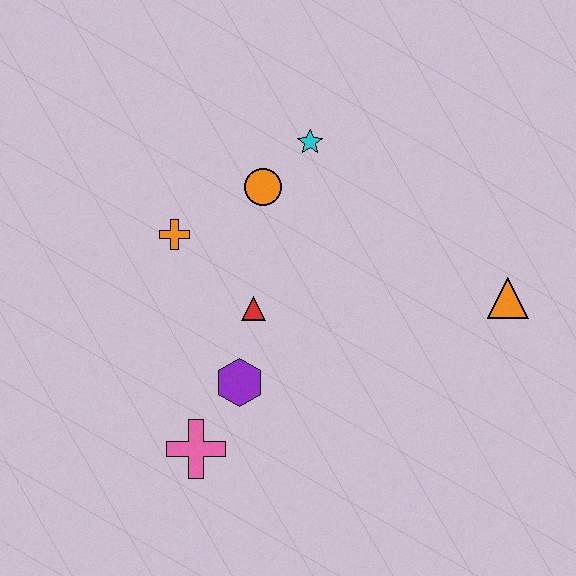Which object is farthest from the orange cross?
The orange triangle is farthest from the orange cross.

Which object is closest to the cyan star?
The orange circle is closest to the cyan star.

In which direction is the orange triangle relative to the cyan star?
The orange triangle is to the right of the cyan star.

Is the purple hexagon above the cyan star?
No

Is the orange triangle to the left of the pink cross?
No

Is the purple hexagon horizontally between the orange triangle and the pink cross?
Yes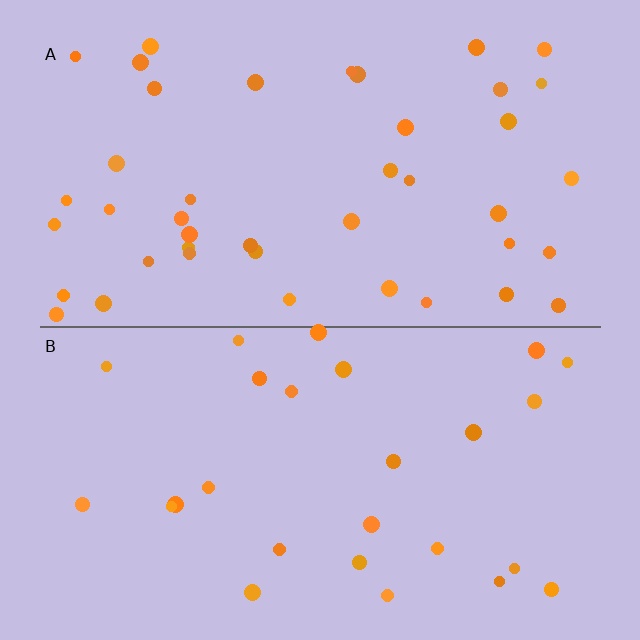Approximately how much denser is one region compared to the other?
Approximately 1.6× — region A over region B.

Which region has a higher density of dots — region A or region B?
A (the top).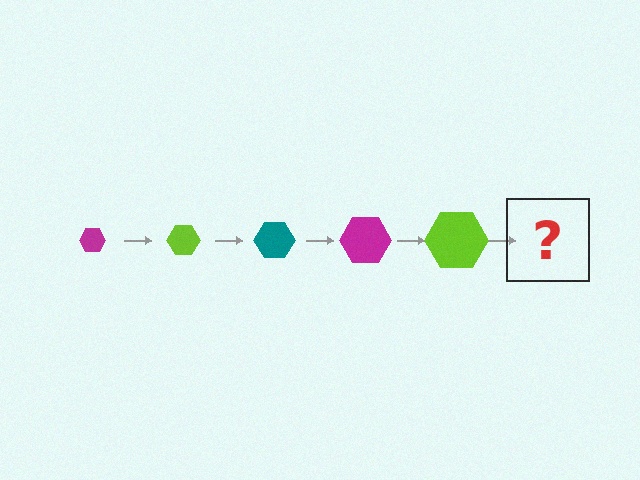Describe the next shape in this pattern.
It should be a teal hexagon, larger than the previous one.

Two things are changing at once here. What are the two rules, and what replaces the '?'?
The two rules are that the hexagon grows larger each step and the color cycles through magenta, lime, and teal. The '?' should be a teal hexagon, larger than the previous one.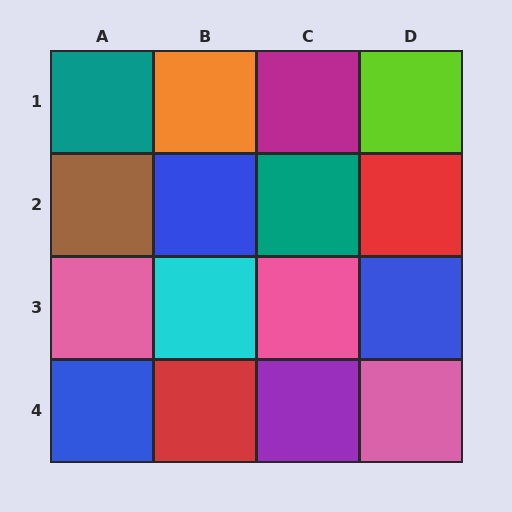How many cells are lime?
1 cell is lime.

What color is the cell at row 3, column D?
Blue.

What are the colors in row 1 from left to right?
Teal, orange, magenta, lime.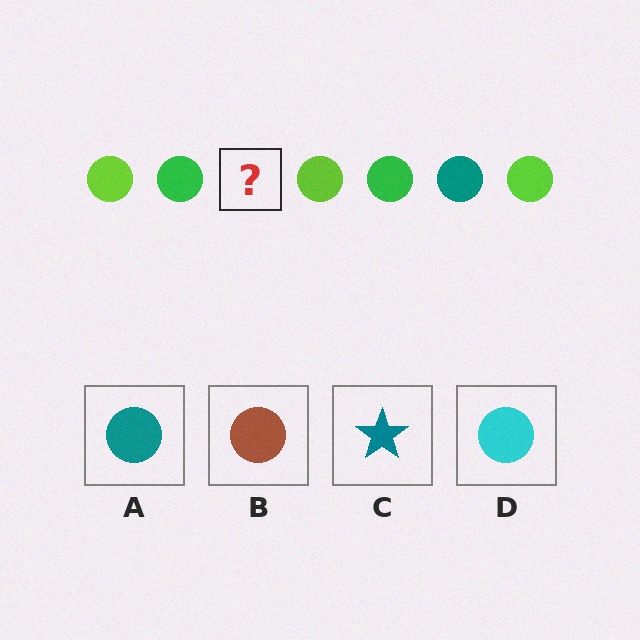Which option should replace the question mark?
Option A.